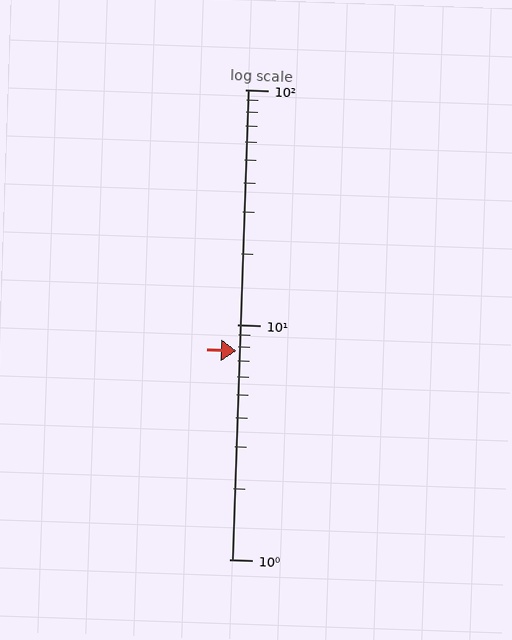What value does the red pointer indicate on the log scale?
The pointer indicates approximately 7.7.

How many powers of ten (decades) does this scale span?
The scale spans 2 decades, from 1 to 100.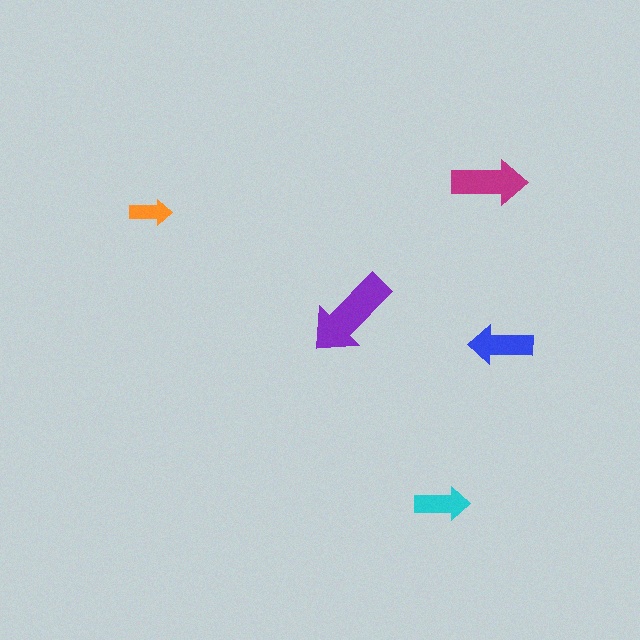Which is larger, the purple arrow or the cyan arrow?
The purple one.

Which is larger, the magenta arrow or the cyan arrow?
The magenta one.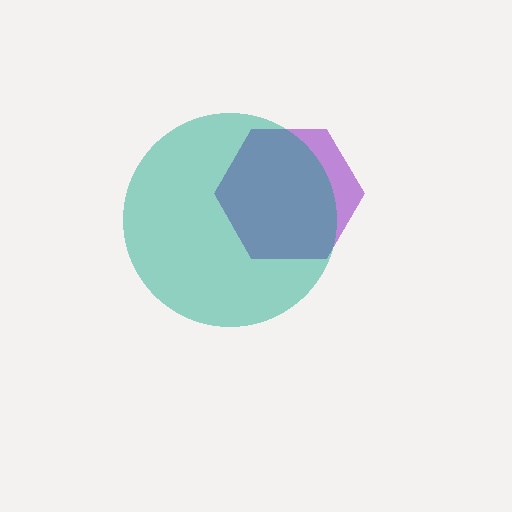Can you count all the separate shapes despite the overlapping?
Yes, there are 2 separate shapes.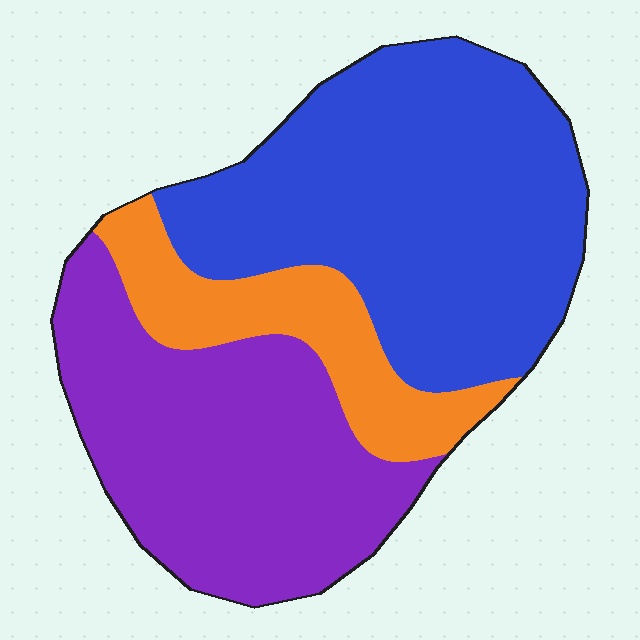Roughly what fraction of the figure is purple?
Purple takes up about three eighths (3/8) of the figure.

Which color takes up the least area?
Orange, at roughly 15%.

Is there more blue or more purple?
Blue.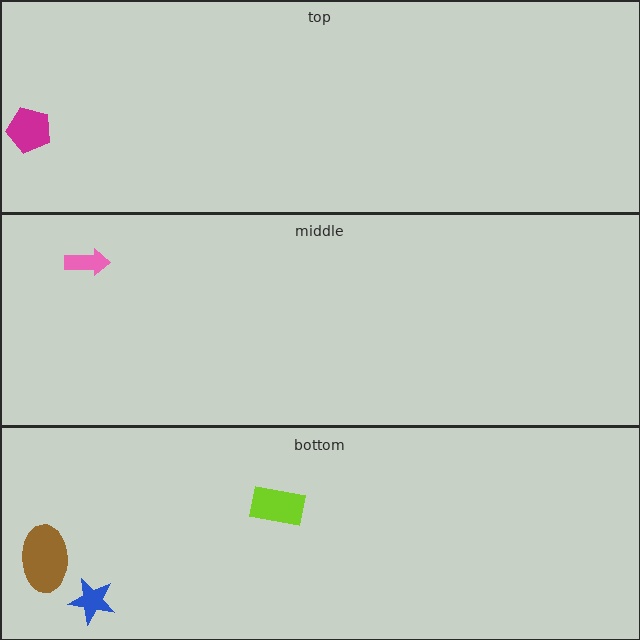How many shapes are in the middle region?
1.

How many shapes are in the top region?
1.